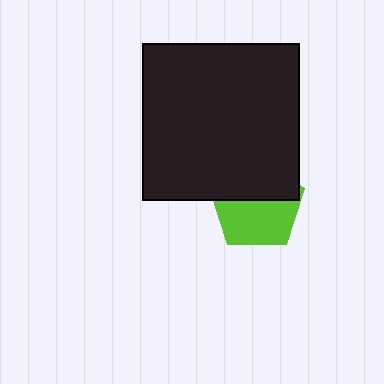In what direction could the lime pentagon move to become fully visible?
The lime pentagon could move down. That would shift it out from behind the black square entirely.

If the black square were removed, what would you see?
You would see the complete lime pentagon.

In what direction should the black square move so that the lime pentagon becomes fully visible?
The black square should move up. That is the shortest direction to clear the overlap and leave the lime pentagon fully visible.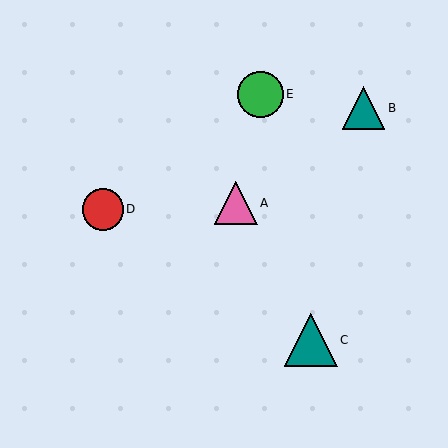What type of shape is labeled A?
Shape A is a pink triangle.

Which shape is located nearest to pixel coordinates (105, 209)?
The red circle (labeled D) at (103, 209) is nearest to that location.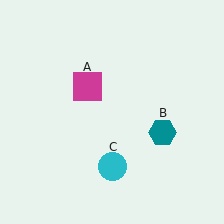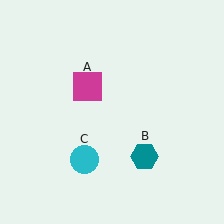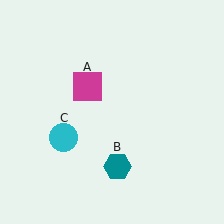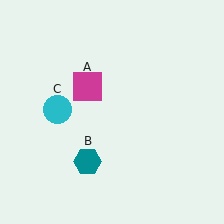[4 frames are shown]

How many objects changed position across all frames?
2 objects changed position: teal hexagon (object B), cyan circle (object C).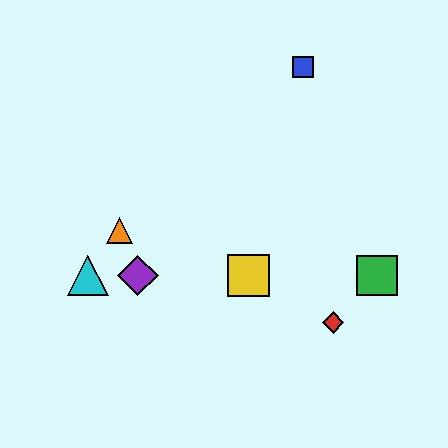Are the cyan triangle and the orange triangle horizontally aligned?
No, the cyan triangle is at y≈276 and the orange triangle is at y≈230.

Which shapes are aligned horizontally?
The green square, the yellow square, the purple diamond, the cyan triangle are aligned horizontally.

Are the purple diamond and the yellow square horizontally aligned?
Yes, both are at y≈276.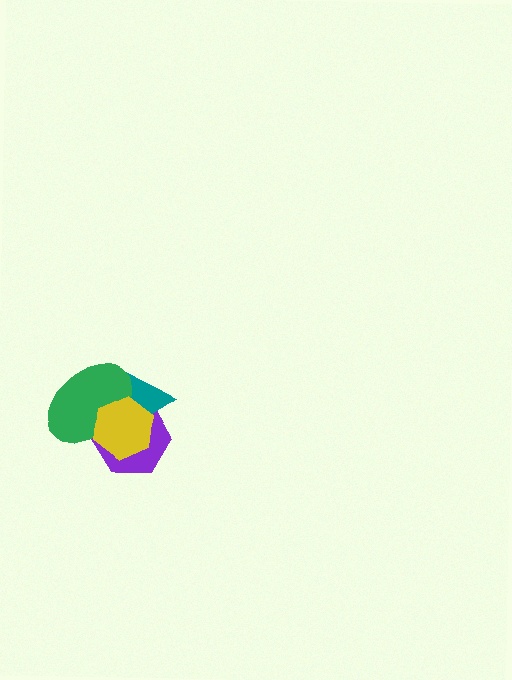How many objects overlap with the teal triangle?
3 objects overlap with the teal triangle.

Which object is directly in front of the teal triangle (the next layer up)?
The green ellipse is directly in front of the teal triangle.